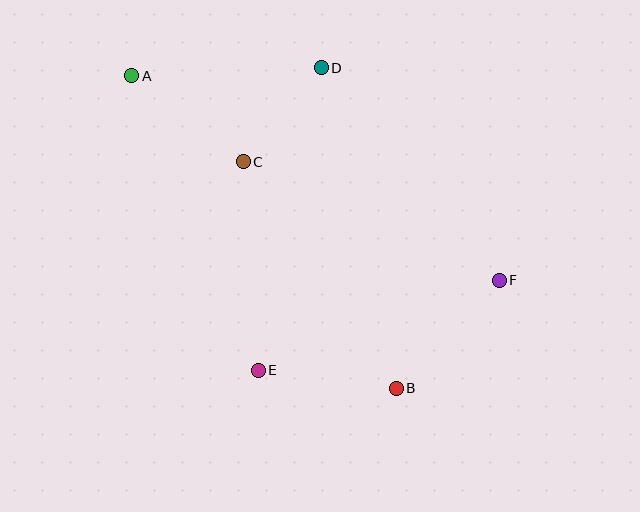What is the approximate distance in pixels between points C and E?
The distance between C and E is approximately 209 pixels.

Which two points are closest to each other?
Points C and D are closest to each other.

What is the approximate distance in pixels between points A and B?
The distance between A and B is approximately 409 pixels.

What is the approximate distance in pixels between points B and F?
The distance between B and F is approximately 149 pixels.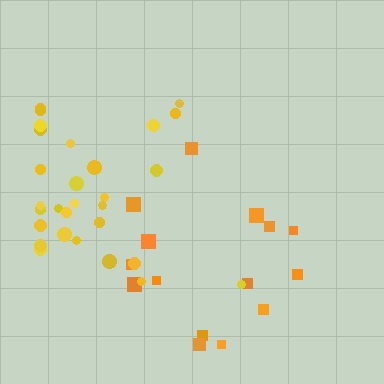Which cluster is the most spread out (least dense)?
Orange.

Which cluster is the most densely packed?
Yellow.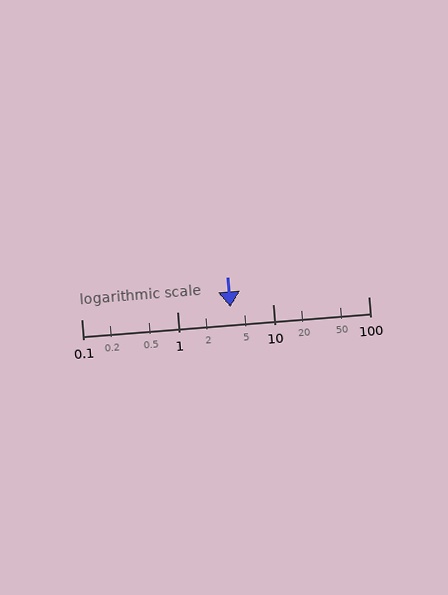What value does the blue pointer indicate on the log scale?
The pointer indicates approximately 3.6.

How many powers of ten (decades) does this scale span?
The scale spans 3 decades, from 0.1 to 100.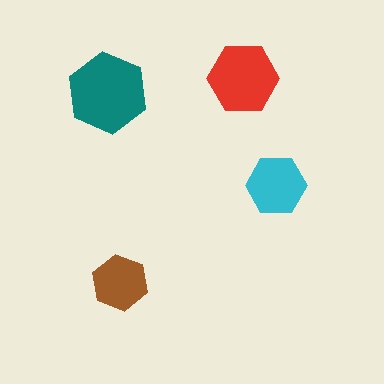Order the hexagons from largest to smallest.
the teal one, the red one, the cyan one, the brown one.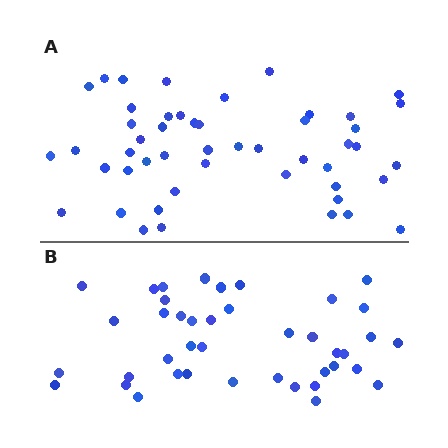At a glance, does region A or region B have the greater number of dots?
Region A (the top region) has more dots.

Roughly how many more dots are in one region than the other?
Region A has roughly 8 or so more dots than region B.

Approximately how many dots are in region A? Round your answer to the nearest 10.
About 50 dots. (The exact count is 49, which rounds to 50.)